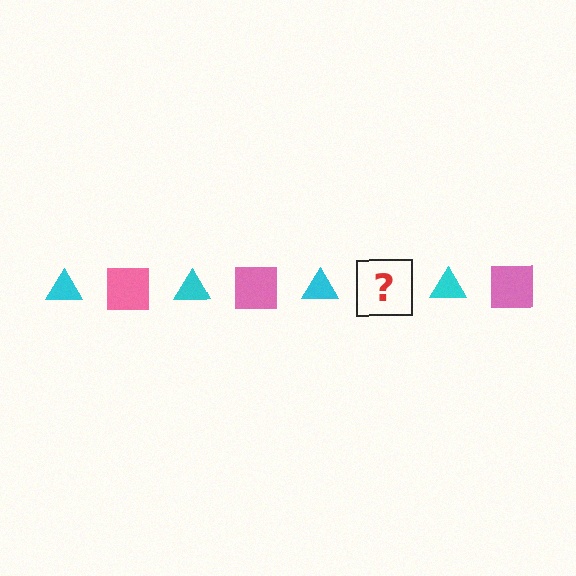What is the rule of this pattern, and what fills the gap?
The rule is that the pattern alternates between cyan triangle and pink square. The gap should be filled with a pink square.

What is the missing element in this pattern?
The missing element is a pink square.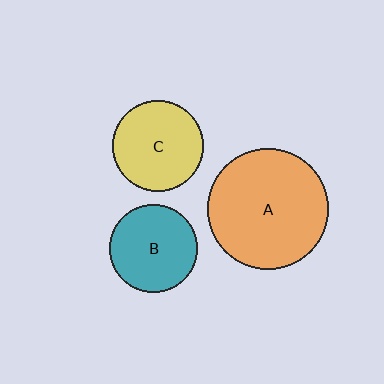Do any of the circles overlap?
No, none of the circles overlap.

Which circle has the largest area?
Circle A (orange).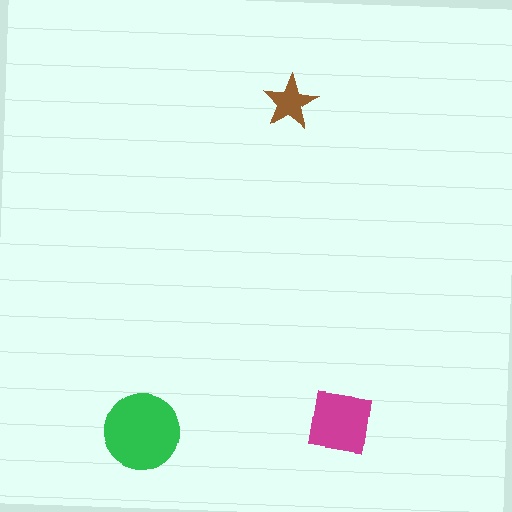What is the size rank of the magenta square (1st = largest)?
2nd.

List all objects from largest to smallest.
The green circle, the magenta square, the brown star.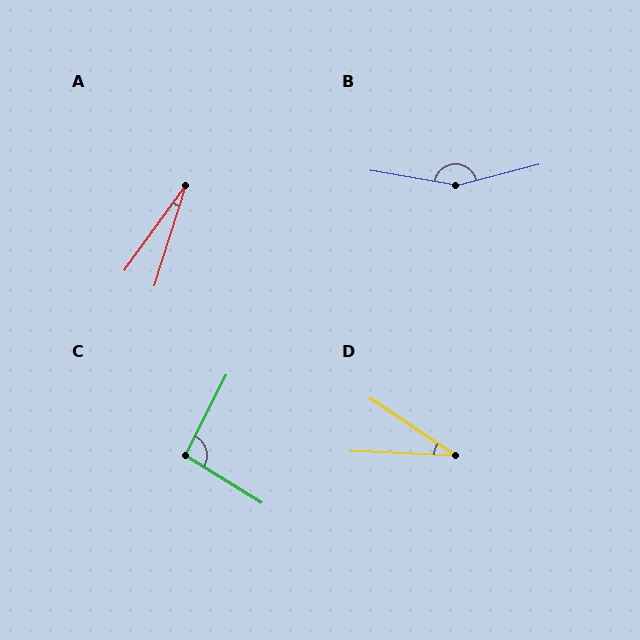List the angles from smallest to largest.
A (18°), D (31°), C (96°), B (156°).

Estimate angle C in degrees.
Approximately 96 degrees.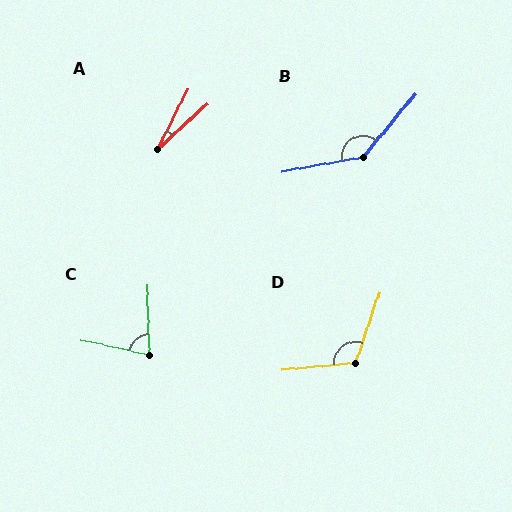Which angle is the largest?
B, at approximately 140 degrees.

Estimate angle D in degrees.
Approximately 114 degrees.